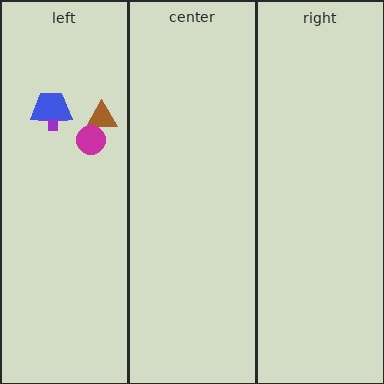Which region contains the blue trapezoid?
The left region.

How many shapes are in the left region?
4.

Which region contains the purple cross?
The left region.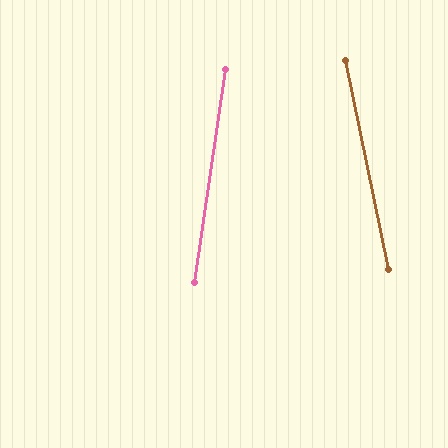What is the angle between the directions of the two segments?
Approximately 20 degrees.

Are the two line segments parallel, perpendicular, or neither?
Neither parallel nor perpendicular — they differ by about 20°.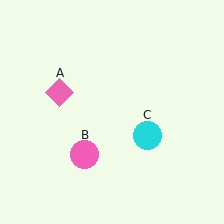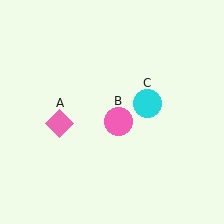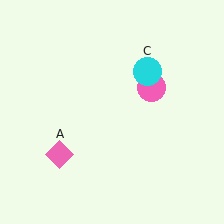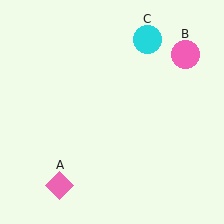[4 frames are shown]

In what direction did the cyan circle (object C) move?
The cyan circle (object C) moved up.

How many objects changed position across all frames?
3 objects changed position: pink diamond (object A), pink circle (object B), cyan circle (object C).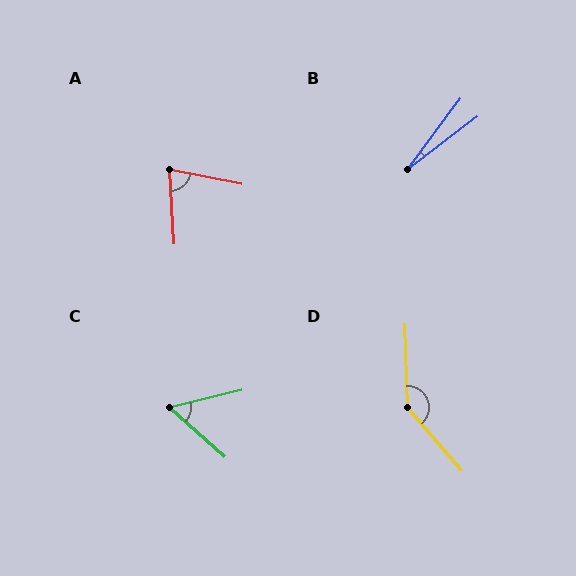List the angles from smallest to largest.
B (16°), C (56°), A (76°), D (141°).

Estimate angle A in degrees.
Approximately 76 degrees.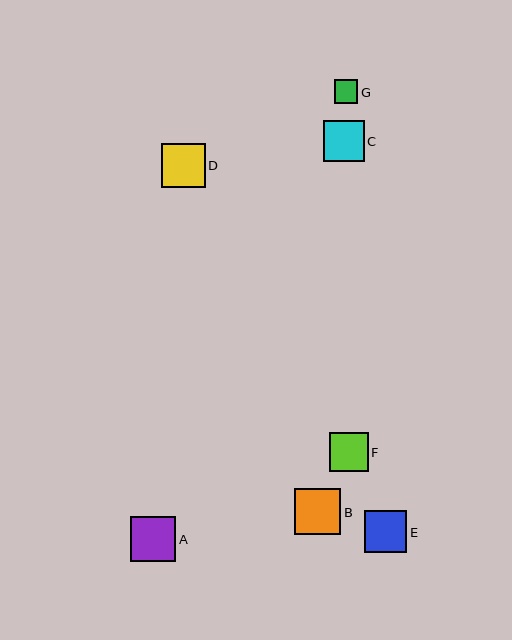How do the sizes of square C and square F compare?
Square C and square F are approximately the same size.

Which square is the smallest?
Square G is the smallest with a size of approximately 23 pixels.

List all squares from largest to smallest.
From largest to smallest: B, A, D, E, C, F, G.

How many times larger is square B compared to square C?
Square B is approximately 1.1 times the size of square C.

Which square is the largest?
Square B is the largest with a size of approximately 46 pixels.